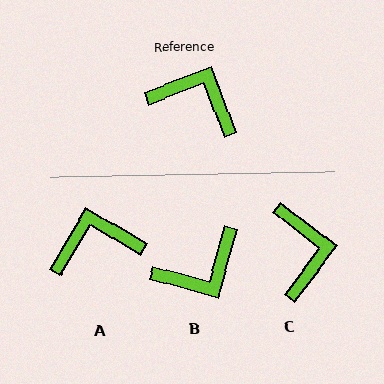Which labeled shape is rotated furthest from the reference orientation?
B, about 126 degrees away.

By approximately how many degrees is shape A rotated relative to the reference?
Approximately 38 degrees counter-clockwise.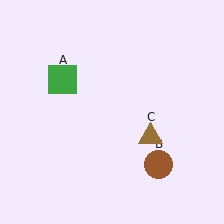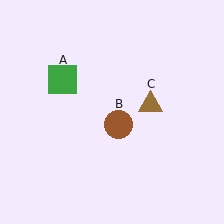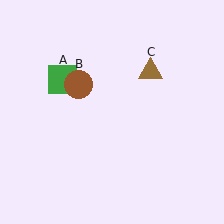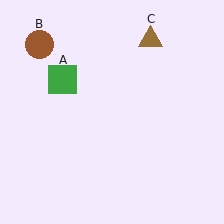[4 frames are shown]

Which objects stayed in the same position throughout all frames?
Green square (object A) remained stationary.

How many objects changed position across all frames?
2 objects changed position: brown circle (object B), brown triangle (object C).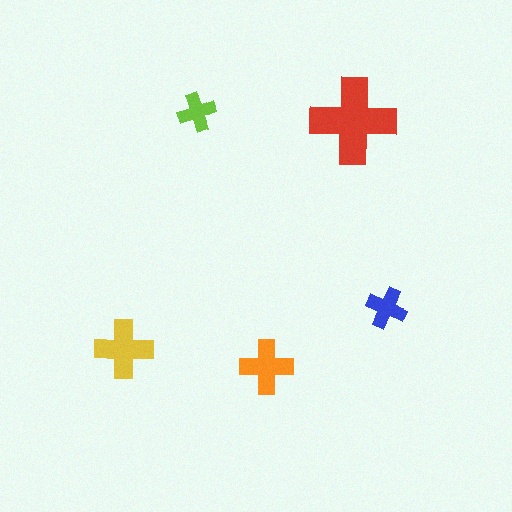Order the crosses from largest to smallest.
the red one, the yellow one, the orange one, the blue one, the lime one.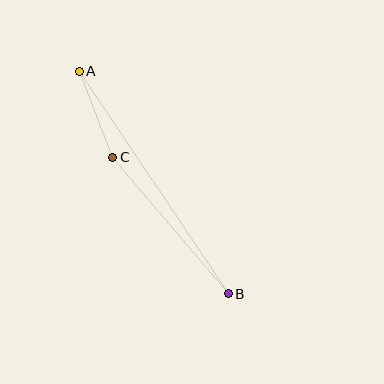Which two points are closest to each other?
Points A and C are closest to each other.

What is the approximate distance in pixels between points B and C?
The distance between B and C is approximately 179 pixels.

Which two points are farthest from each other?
Points A and B are farthest from each other.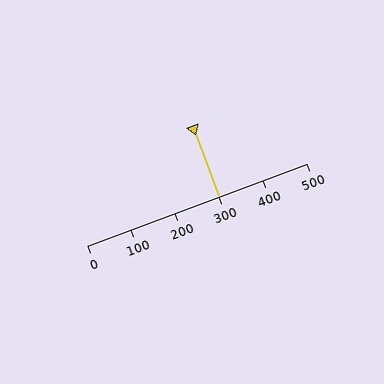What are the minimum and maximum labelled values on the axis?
The axis runs from 0 to 500.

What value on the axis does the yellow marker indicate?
The marker indicates approximately 300.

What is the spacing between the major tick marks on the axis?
The major ticks are spaced 100 apart.